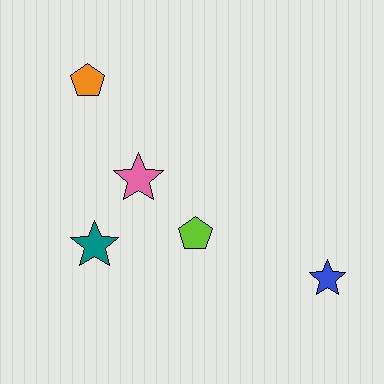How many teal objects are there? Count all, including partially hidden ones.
There is 1 teal object.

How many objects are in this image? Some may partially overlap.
There are 5 objects.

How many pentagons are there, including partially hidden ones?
There are 2 pentagons.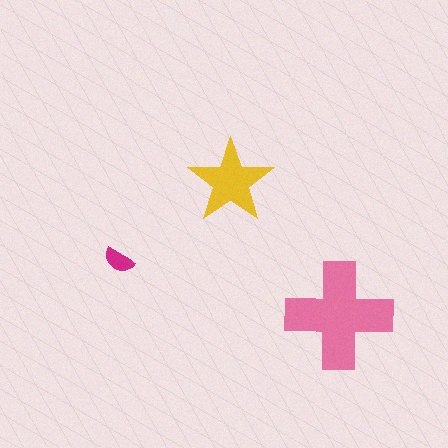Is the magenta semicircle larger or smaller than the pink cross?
Smaller.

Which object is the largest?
The pink cross.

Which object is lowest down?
The pink cross is bottommost.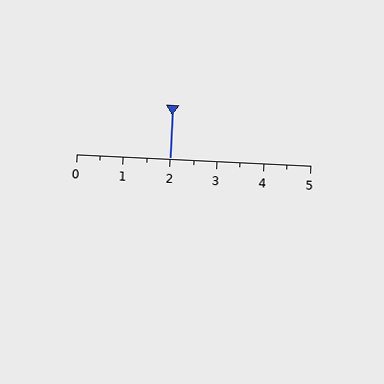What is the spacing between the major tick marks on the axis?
The major ticks are spaced 1 apart.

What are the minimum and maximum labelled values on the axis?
The axis runs from 0 to 5.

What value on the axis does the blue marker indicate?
The marker indicates approximately 2.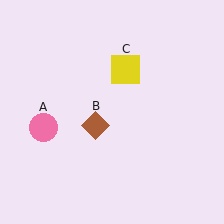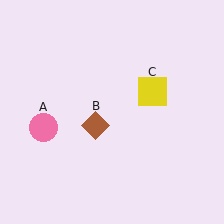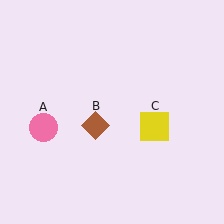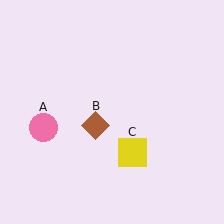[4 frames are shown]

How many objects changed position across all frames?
1 object changed position: yellow square (object C).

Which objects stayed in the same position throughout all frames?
Pink circle (object A) and brown diamond (object B) remained stationary.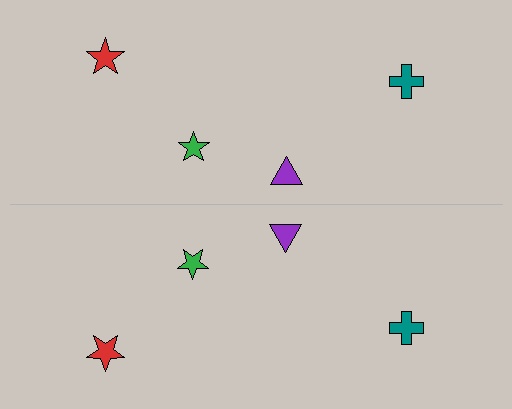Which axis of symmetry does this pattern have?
The pattern has a horizontal axis of symmetry running through the center of the image.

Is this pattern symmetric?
Yes, this pattern has bilateral (reflection) symmetry.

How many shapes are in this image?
There are 8 shapes in this image.